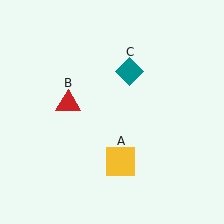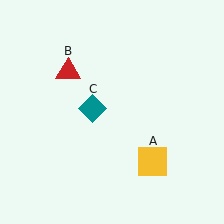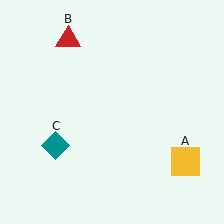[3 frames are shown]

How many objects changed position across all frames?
3 objects changed position: yellow square (object A), red triangle (object B), teal diamond (object C).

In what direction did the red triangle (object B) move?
The red triangle (object B) moved up.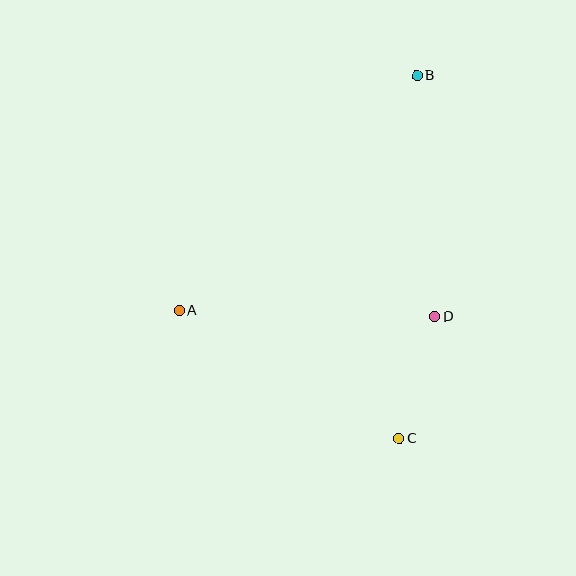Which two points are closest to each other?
Points C and D are closest to each other.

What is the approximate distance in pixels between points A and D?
The distance between A and D is approximately 256 pixels.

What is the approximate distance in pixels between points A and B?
The distance between A and B is approximately 334 pixels.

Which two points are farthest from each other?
Points B and C are farthest from each other.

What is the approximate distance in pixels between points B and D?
The distance between B and D is approximately 242 pixels.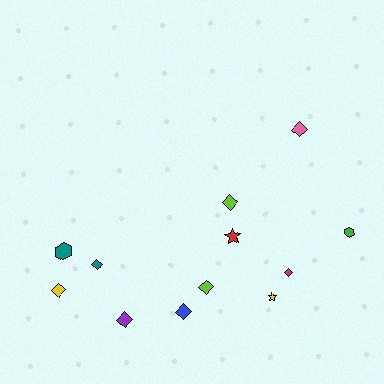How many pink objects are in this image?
There is 1 pink object.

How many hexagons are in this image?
There are 2 hexagons.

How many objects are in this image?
There are 12 objects.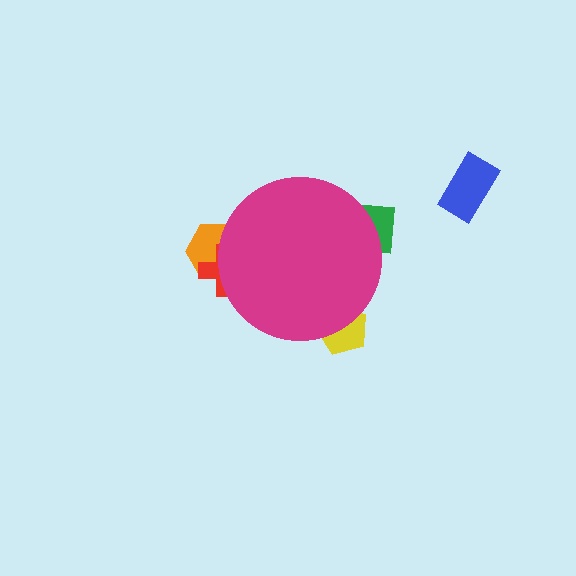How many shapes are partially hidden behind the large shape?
4 shapes are partially hidden.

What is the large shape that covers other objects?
A magenta circle.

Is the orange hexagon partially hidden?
Yes, the orange hexagon is partially hidden behind the magenta circle.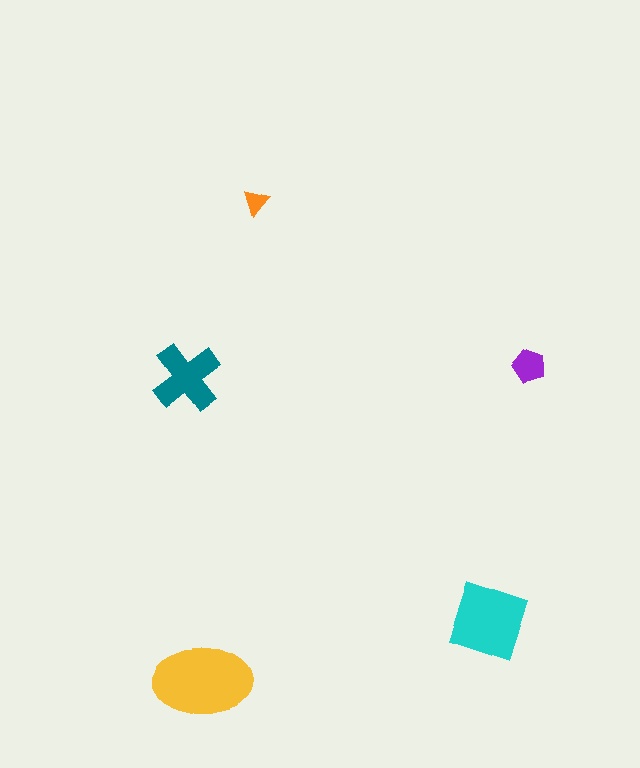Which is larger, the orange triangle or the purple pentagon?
The purple pentagon.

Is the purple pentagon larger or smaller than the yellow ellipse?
Smaller.